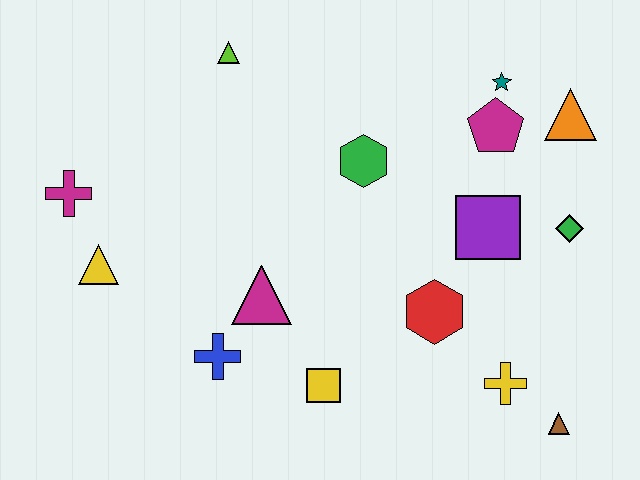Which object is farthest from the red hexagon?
The magenta cross is farthest from the red hexagon.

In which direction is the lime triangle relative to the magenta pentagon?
The lime triangle is to the left of the magenta pentagon.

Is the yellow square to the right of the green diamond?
No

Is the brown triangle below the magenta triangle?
Yes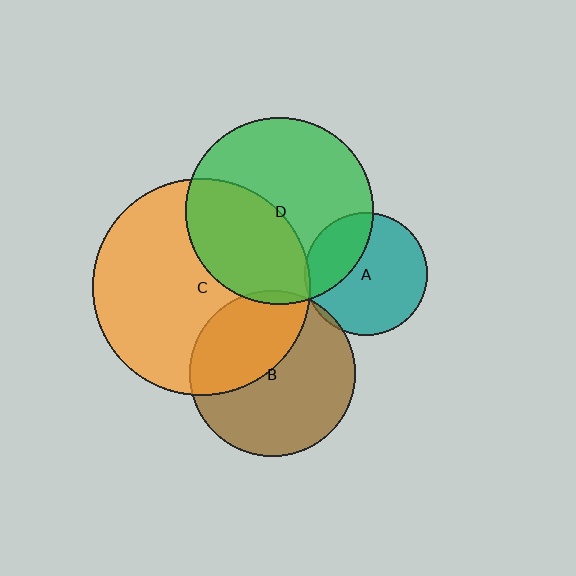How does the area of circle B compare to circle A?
Approximately 1.8 times.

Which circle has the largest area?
Circle C (orange).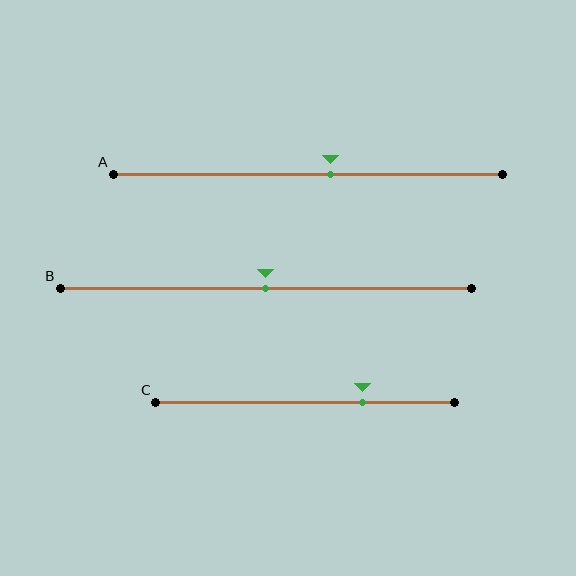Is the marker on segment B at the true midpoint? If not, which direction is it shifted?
Yes, the marker on segment B is at the true midpoint.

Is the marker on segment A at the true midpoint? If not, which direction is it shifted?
No, the marker on segment A is shifted to the right by about 6% of the segment length.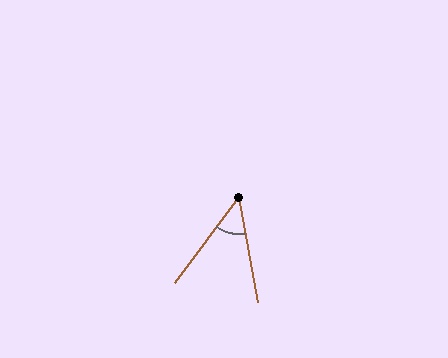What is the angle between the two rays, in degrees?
Approximately 47 degrees.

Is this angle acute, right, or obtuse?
It is acute.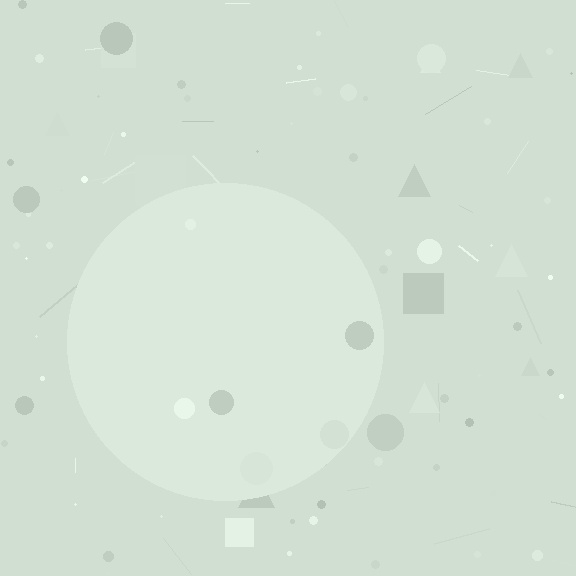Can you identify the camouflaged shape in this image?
The camouflaged shape is a circle.